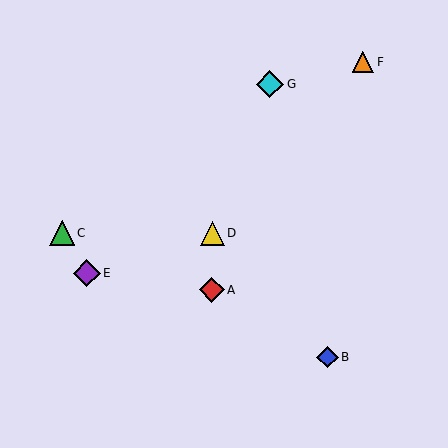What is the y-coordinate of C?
Object C is at y≈233.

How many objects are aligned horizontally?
2 objects (C, D) are aligned horizontally.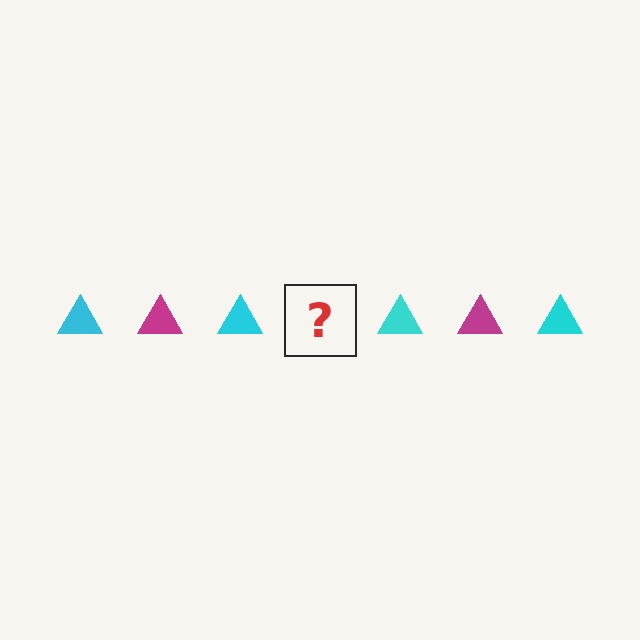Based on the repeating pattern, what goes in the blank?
The blank should be a magenta triangle.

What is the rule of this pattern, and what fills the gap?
The rule is that the pattern cycles through cyan, magenta triangles. The gap should be filled with a magenta triangle.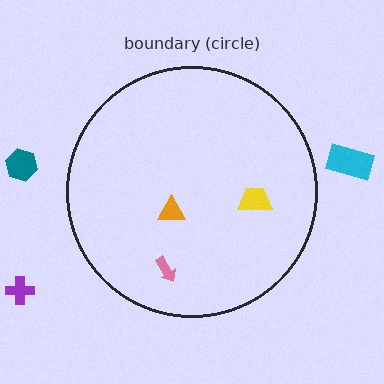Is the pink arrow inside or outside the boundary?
Inside.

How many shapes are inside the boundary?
3 inside, 3 outside.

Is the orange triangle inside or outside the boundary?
Inside.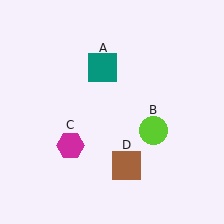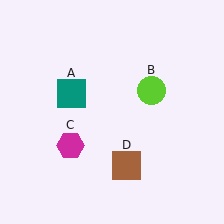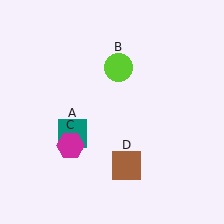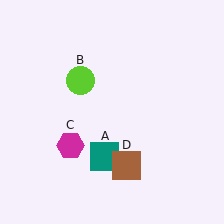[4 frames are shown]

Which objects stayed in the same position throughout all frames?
Magenta hexagon (object C) and brown square (object D) remained stationary.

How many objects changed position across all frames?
2 objects changed position: teal square (object A), lime circle (object B).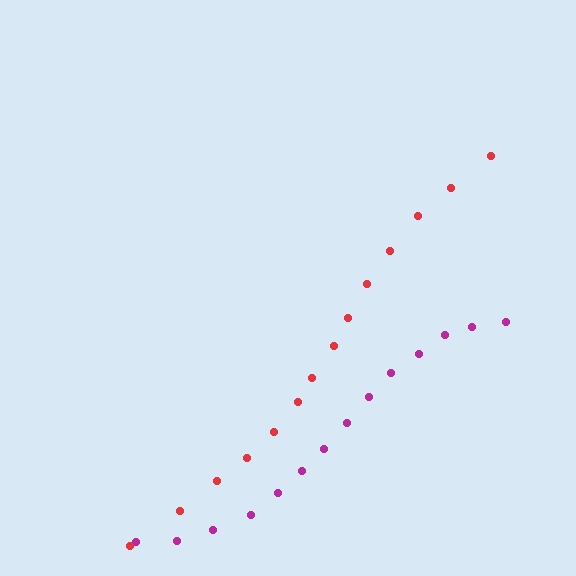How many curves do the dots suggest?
There are 2 distinct paths.